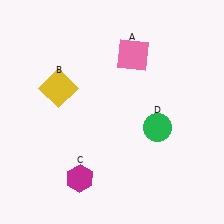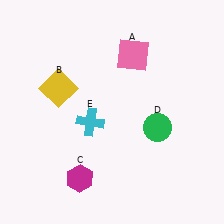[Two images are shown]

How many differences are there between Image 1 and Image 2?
There is 1 difference between the two images.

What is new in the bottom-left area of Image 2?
A cyan cross (E) was added in the bottom-left area of Image 2.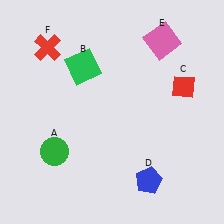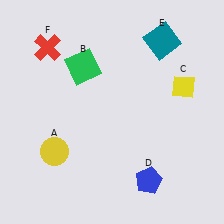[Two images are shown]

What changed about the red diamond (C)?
In Image 1, C is red. In Image 2, it changed to yellow.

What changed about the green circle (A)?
In Image 1, A is green. In Image 2, it changed to yellow.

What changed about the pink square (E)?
In Image 1, E is pink. In Image 2, it changed to teal.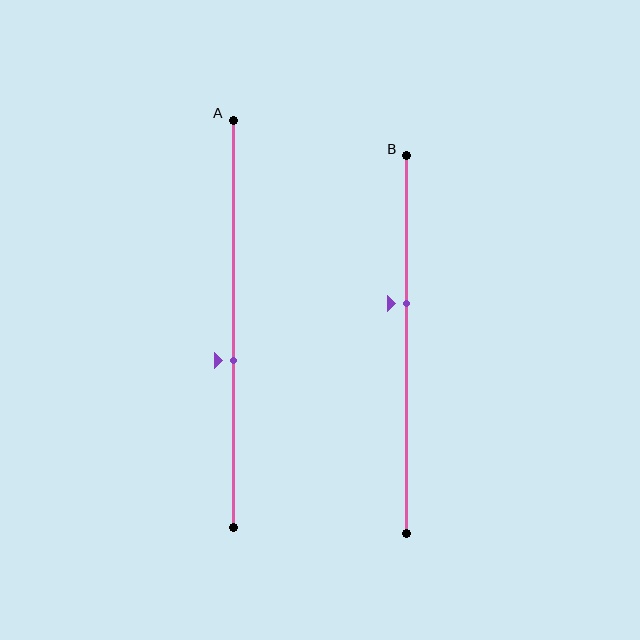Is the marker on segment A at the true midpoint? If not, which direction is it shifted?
No, the marker on segment A is shifted downward by about 9% of the segment length.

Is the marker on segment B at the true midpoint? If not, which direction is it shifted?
No, the marker on segment B is shifted upward by about 11% of the segment length.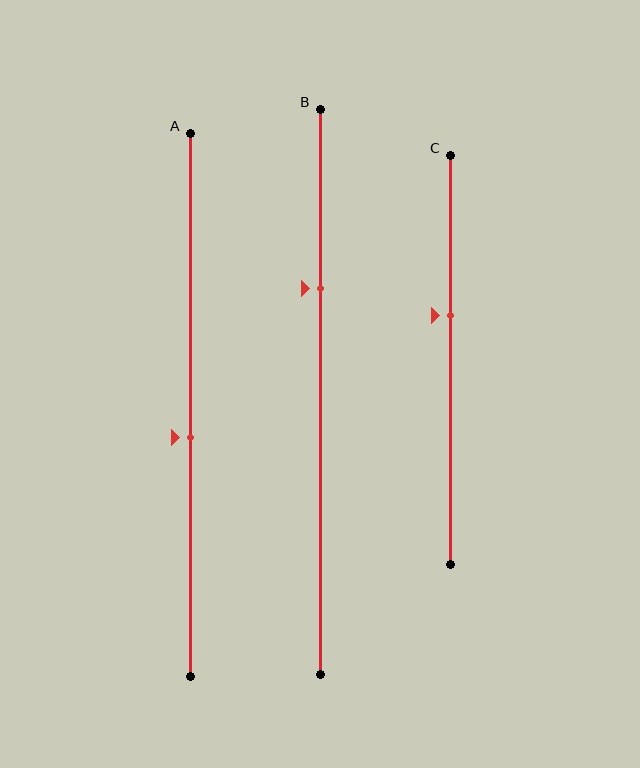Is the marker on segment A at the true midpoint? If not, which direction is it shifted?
No, the marker on segment A is shifted downward by about 6% of the segment length.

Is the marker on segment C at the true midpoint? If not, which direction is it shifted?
No, the marker on segment C is shifted upward by about 11% of the segment length.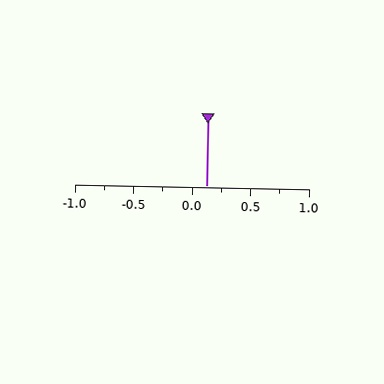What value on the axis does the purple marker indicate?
The marker indicates approximately 0.12.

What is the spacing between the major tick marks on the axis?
The major ticks are spaced 0.5 apart.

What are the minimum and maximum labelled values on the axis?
The axis runs from -1.0 to 1.0.